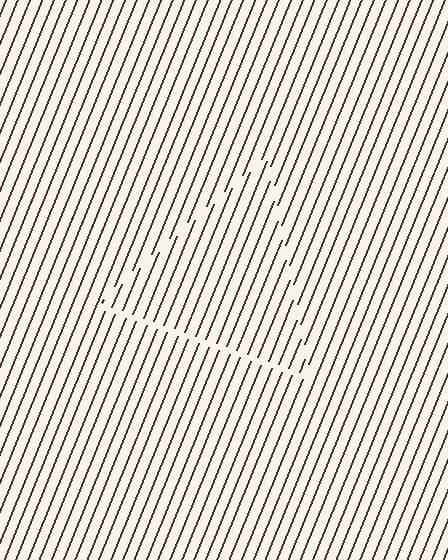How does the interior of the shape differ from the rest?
The interior of the shape contains the same grating, shifted by half a period — the contour is defined by the phase discontinuity where line-ends from the inner and outer gratings abut.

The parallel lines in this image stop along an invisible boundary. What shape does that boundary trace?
An illusory triangle. The interior of the shape contains the same grating, shifted by half a period — the contour is defined by the phase discontinuity where line-ends from the inner and outer gratings abut.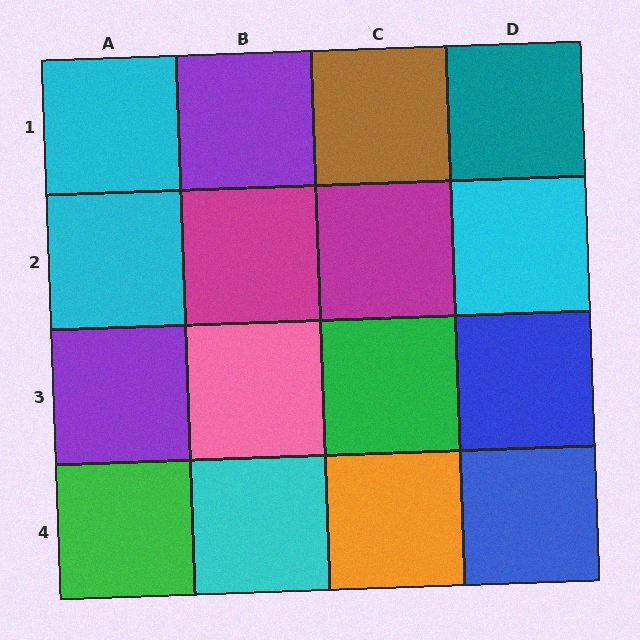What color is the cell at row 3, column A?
Purple.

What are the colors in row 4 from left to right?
Green, cyan, orange, blue.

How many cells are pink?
1 cell is pink.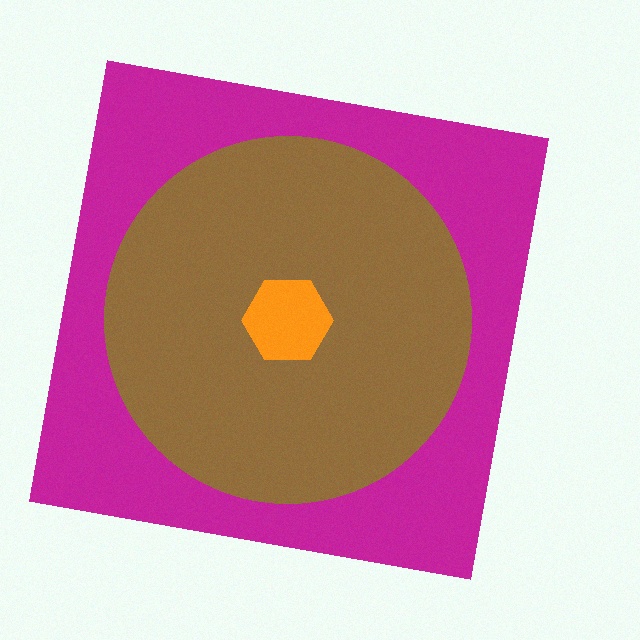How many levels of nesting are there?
3.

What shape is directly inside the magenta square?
The brown circle.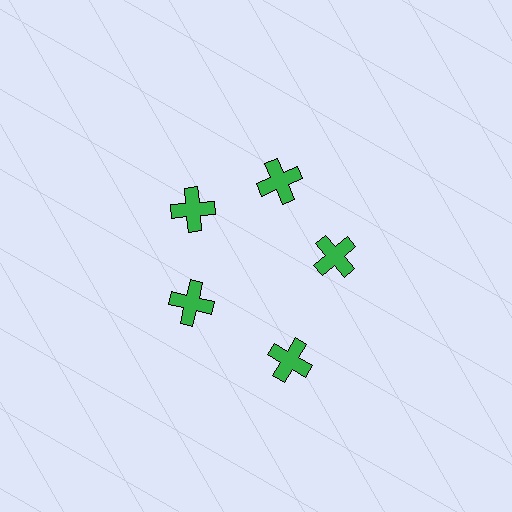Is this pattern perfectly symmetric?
No. The 5 green crosses are arranged in a ring, but one element near the 5 o'clock position is pushed outward from the center, breaking the 5-fold rotational symmetry.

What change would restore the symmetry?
The symmetry would be restored by moving it inward, back onto the ring so that all 5 crosses sit at equal angles and equal distance from the center.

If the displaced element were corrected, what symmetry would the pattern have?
It would have 5-fold rotational symmetry — the pattern would map onto itself every 72 degrees.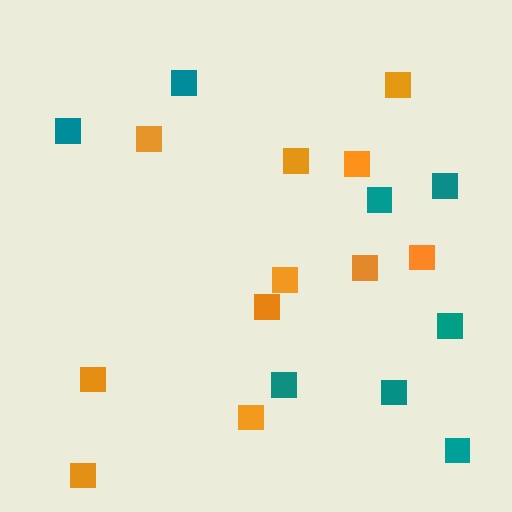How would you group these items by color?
There are 2 groups: one group of orange squares (11) and one group of teal squares (8).